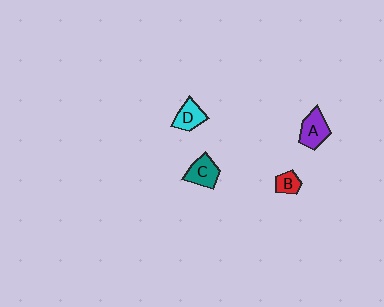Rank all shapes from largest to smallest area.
From largest to smallest: A (purple), C (teal), D (cyan), B (red).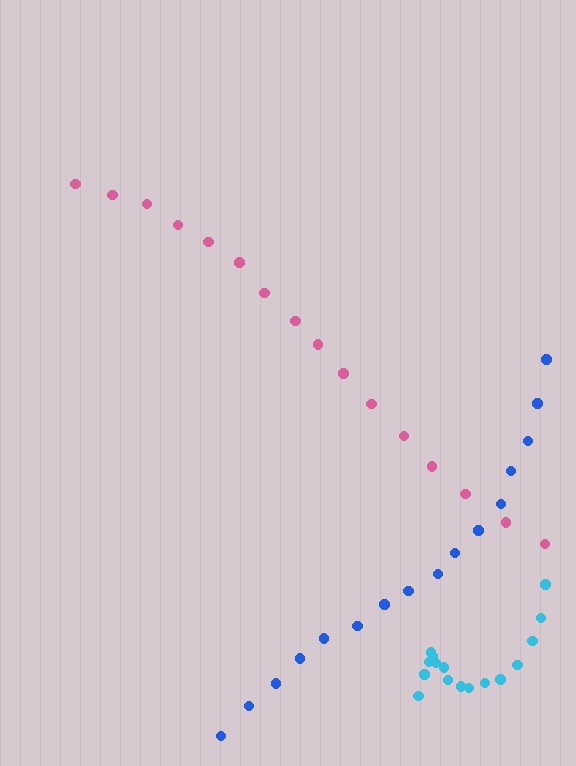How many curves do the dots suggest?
There are 3 distinct paths.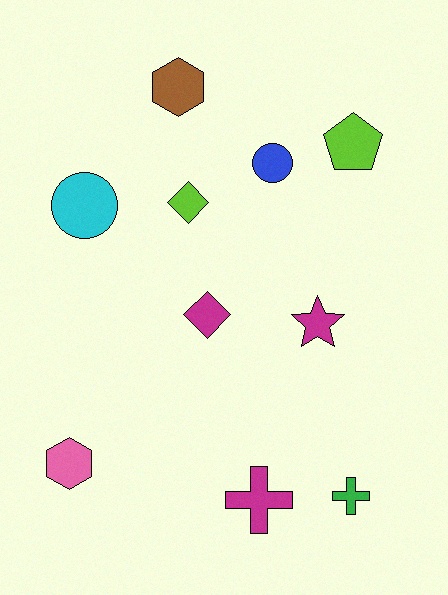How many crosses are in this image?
There are 2 crosses.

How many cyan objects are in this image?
There is 1 cyan object.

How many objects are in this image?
There are 10 objects.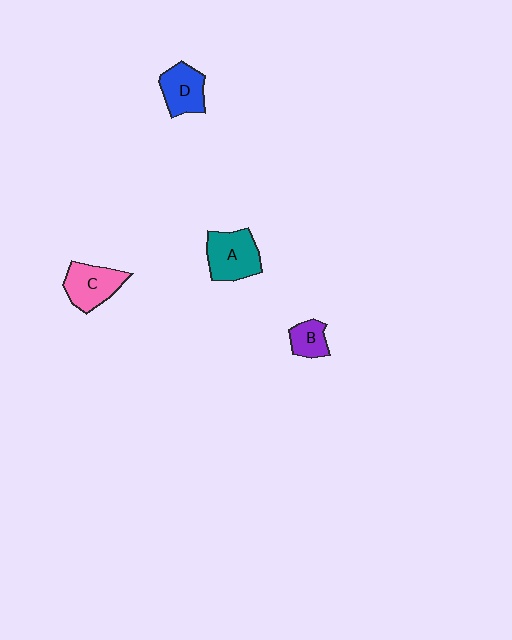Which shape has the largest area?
Shape A (teal).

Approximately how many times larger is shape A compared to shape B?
Approximately 1.9 times.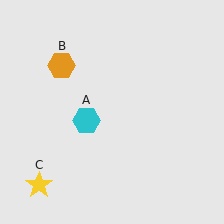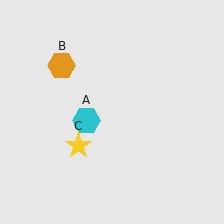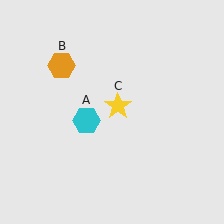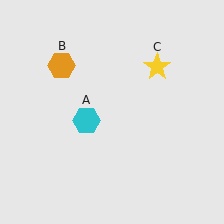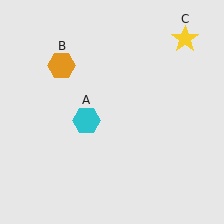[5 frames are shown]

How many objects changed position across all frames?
1 object changed position: yellow star (object C).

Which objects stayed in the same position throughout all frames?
Cyan hexagon (object A) and orange hexagon (object B) remained stationary.